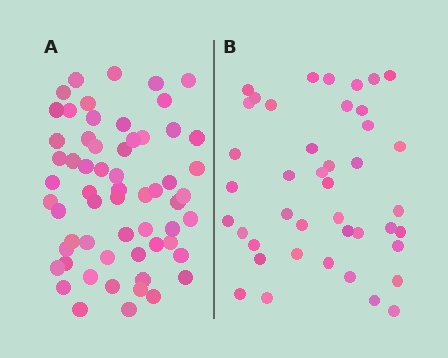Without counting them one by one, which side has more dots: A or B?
Region A (the left region) has more dots.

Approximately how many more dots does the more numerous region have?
Region A has approximately 20 more dots than region B.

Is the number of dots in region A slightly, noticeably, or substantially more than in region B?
Region A has noticeably more, but not dramatically so. The ratio is roughly 1.4 to 1.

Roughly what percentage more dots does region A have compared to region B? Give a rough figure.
About 45% more.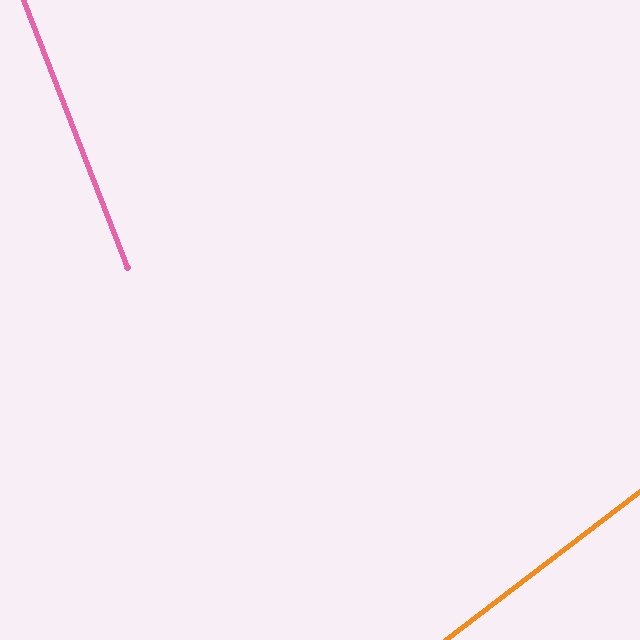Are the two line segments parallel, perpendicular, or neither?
Neither parallel nor perpendicular — they differ by about 74°.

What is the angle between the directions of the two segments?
Approximately 74 degrees.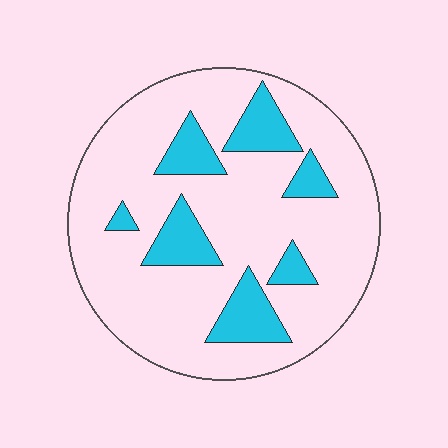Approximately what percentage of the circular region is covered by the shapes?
Approximately 20%.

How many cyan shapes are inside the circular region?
7.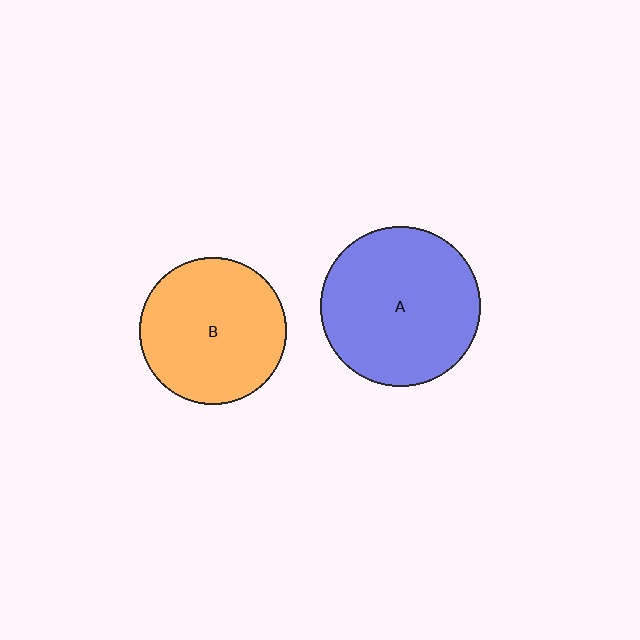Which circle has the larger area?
Circle A (blue).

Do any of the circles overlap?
No, none of the circles overlap.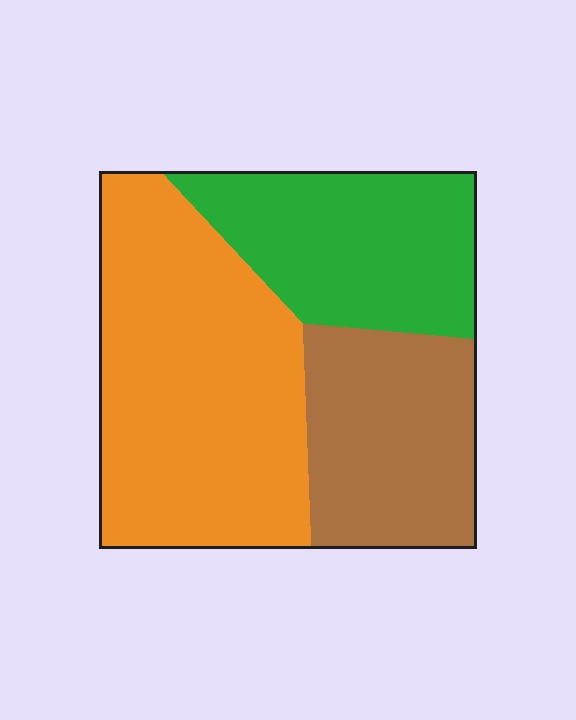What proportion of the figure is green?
Green covers 27% of the figure.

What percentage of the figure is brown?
Brown takes up about one quarter (1/4) of the figure.